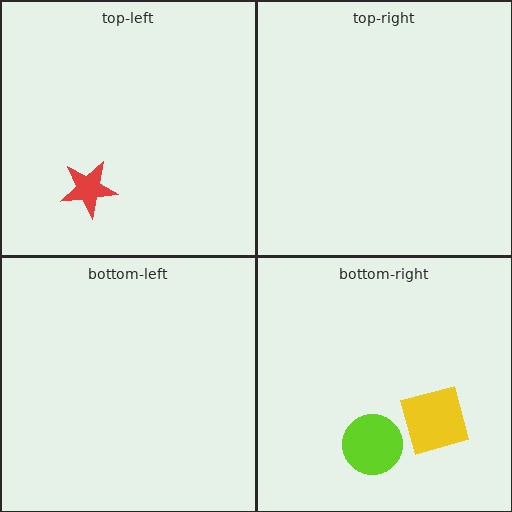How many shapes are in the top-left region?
1.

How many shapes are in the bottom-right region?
2.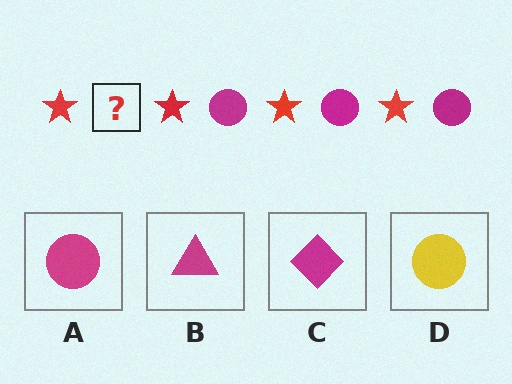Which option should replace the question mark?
Option A.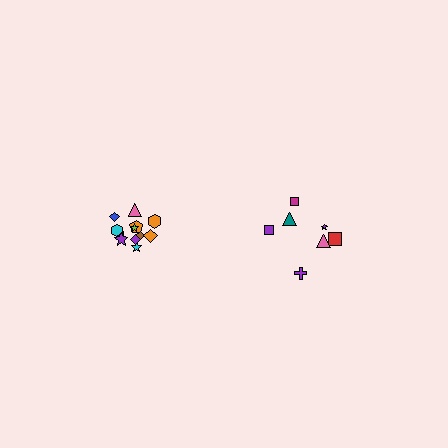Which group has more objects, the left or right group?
The left group.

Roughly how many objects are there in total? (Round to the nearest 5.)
Roughly 20 objects in total.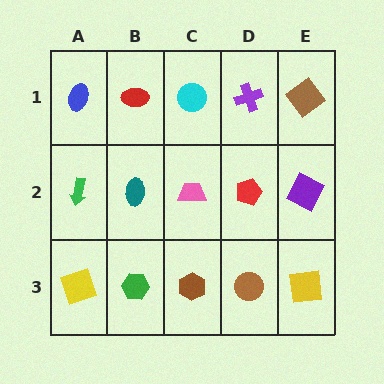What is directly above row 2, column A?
A blue ellipse.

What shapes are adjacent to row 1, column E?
A purple square (row 2, column E), a purple cross (row 1, column D).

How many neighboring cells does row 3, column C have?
3.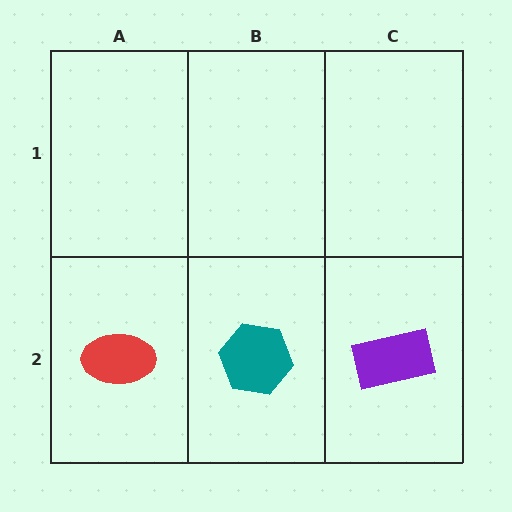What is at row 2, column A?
A red ellipse.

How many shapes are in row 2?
3 shapes.